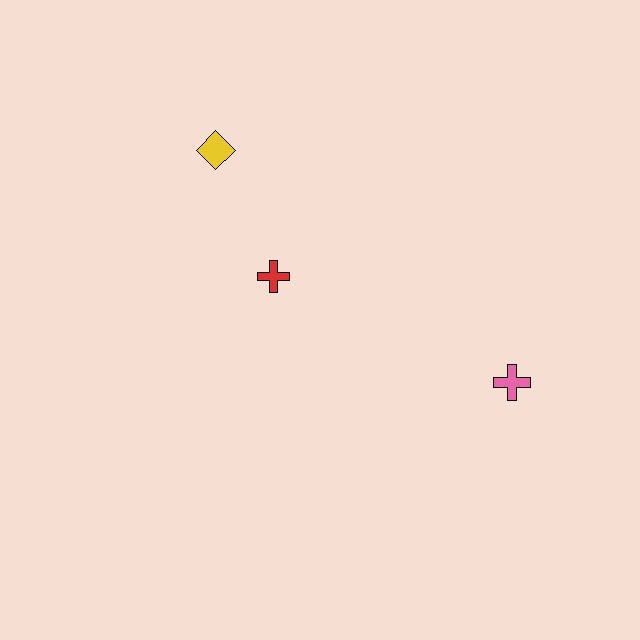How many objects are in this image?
There are 3 objects.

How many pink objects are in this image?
There is 1 pink object.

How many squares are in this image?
There are no squares.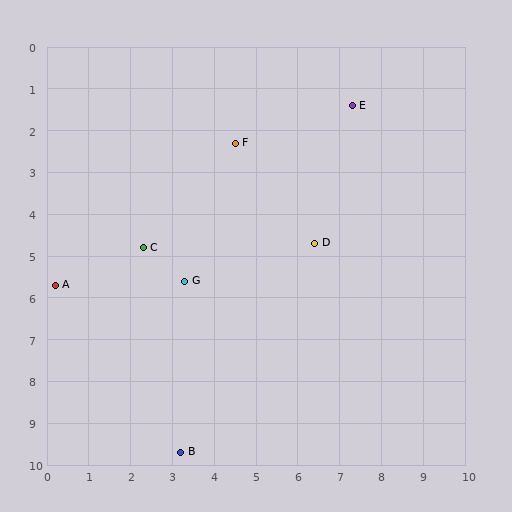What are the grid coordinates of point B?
Point B is at approximately (3.2, 9.7).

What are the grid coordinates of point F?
Point F is at approximately (4.5, 2.3).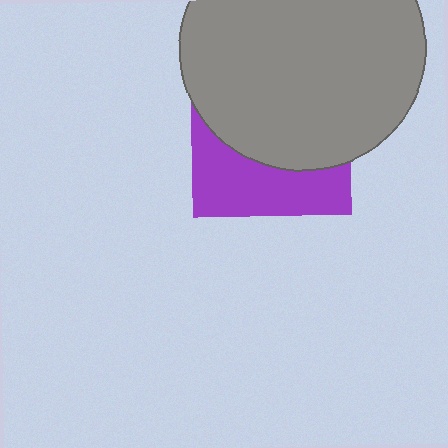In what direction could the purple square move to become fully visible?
The purple square could move down. That would shift it out from behind the gray circle entirely.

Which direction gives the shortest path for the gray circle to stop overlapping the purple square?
Moving up gives the shortest separation.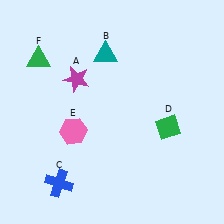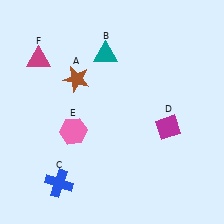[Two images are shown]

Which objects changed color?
A changed from magenta to brown. D changed from green to magenta. F changed from green to magenta.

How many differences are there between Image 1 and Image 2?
There are 3 differences between the two images.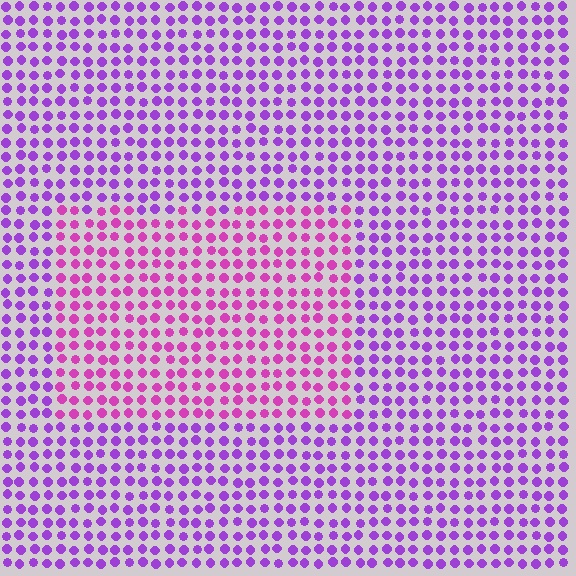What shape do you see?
I see a rectangle.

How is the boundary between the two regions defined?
The boundary is defined purely by a slight shift in hue (about 34 degrees). Spacing, size, and orientation are identical on both sides.